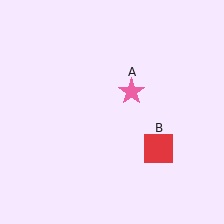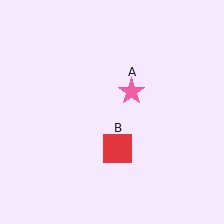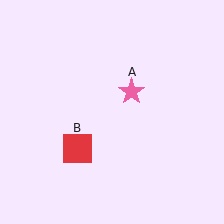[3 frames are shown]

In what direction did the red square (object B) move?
The red square (object B) moved left.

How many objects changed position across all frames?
1 object changed position: red square (object B).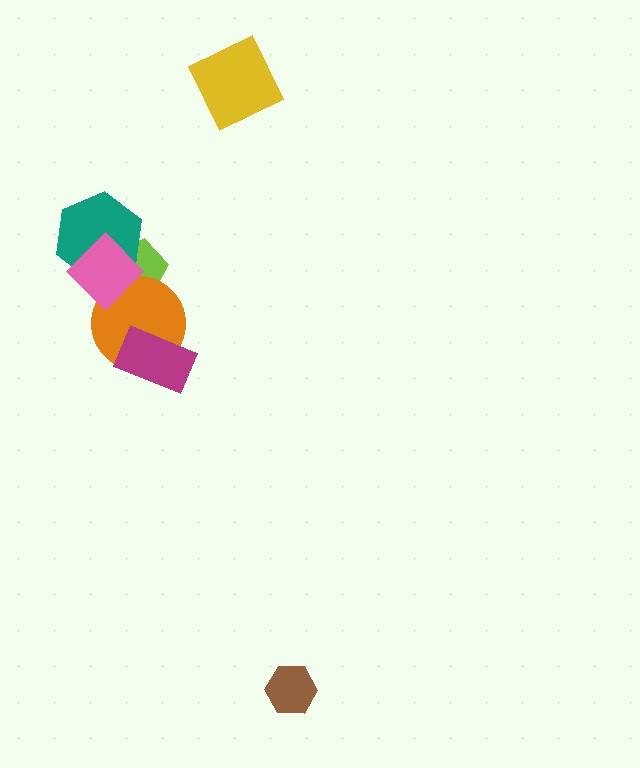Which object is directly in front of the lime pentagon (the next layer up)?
The orange circle is directly in front of the lime pentagon.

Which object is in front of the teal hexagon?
The pink diamond is in front of the teal hexagon.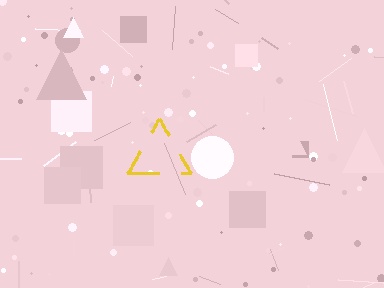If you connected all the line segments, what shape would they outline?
They would outline a triangle.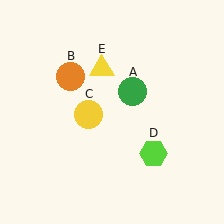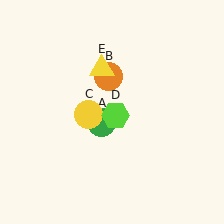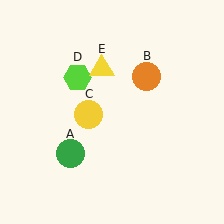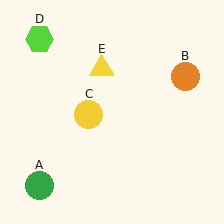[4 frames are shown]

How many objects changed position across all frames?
3 objects changed position: green circle (object A), orange circle (object B), lime hexagon (object D).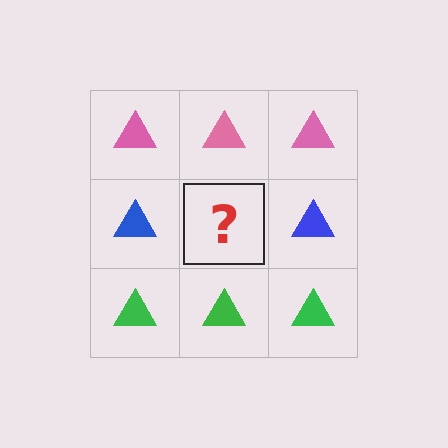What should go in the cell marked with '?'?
The missing cell should contain a blue triangle.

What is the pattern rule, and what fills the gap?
The rule is that each row has a consistent color. The gap should be filled with a blue triangle.